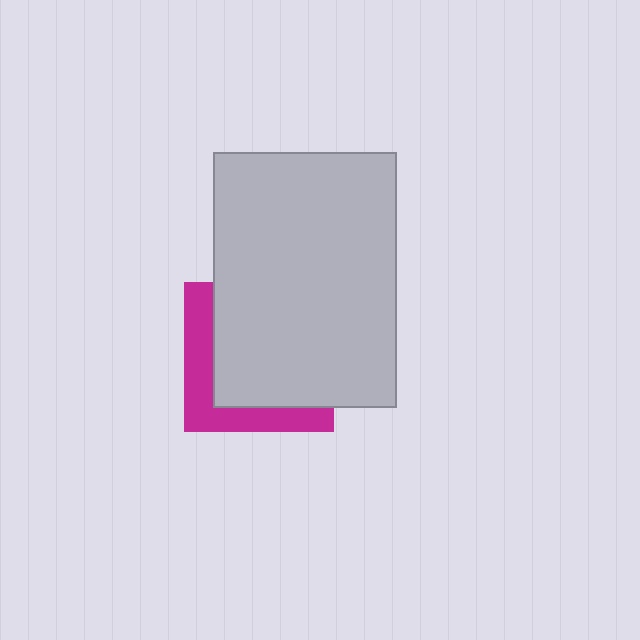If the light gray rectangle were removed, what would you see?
You would see the complete magenta square.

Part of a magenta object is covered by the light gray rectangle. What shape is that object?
It is a square.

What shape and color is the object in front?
The object in front is a light gray rectangle.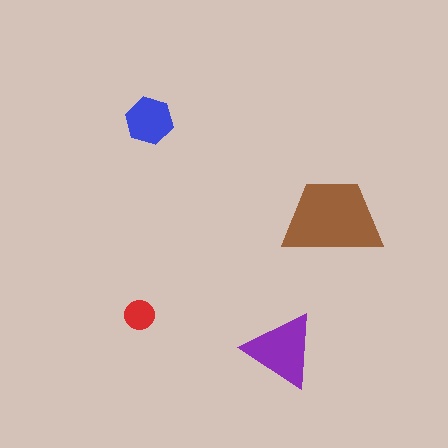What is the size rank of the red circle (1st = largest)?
4th.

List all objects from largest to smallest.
The brown trapezoid, the purple triangle, the blue hexagon, the red circle.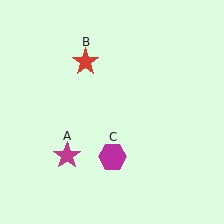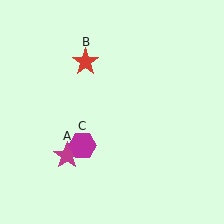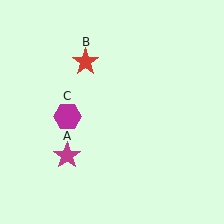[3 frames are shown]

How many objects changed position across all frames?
1 object changed position: magenta hexagon (object C).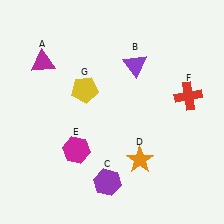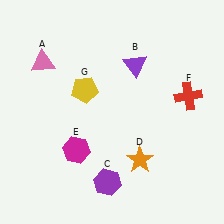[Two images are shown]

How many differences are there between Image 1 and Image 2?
There is 1 difference between the two images.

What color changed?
The triangle (A) changed from magenta in Image 1 to pink in Image 2.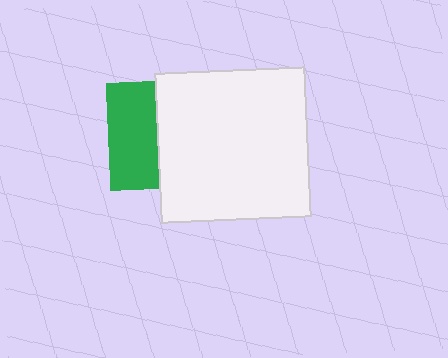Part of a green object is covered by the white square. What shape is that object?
It is a square.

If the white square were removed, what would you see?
You would see the complete green square.